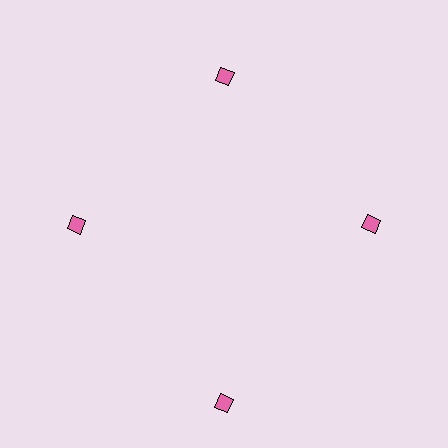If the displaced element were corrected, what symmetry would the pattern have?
It would have 4-fold rotational symmetry — the pattern would map onto itself every 90 degrees.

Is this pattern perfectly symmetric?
No. The 4 pink diamonds are arranged in a ring, but one element near the 6 o'clock position is pushed outward from the center, breaking the 4-fold rotational symmetry.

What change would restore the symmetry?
The symmetry would be restored by moving it inward, back onto the ring so that all 4 diamonds sit at equal angles and equal distance from the center.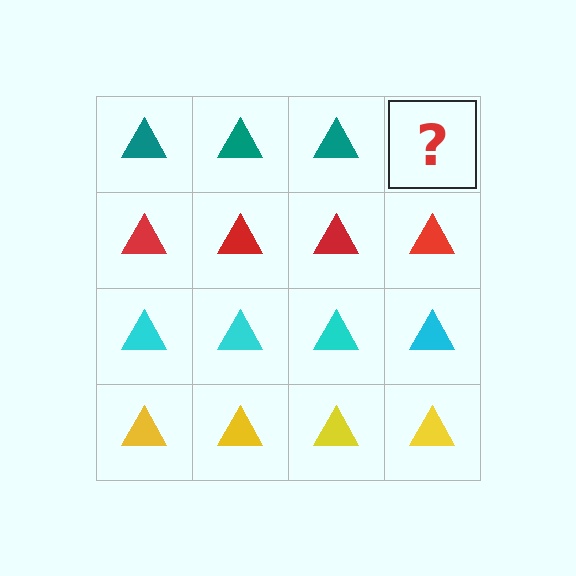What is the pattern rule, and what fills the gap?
The rule is that each row has a consistent color. The gap should be filled with a teal triangle.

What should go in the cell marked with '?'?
The missing cell should contain a teal triangle.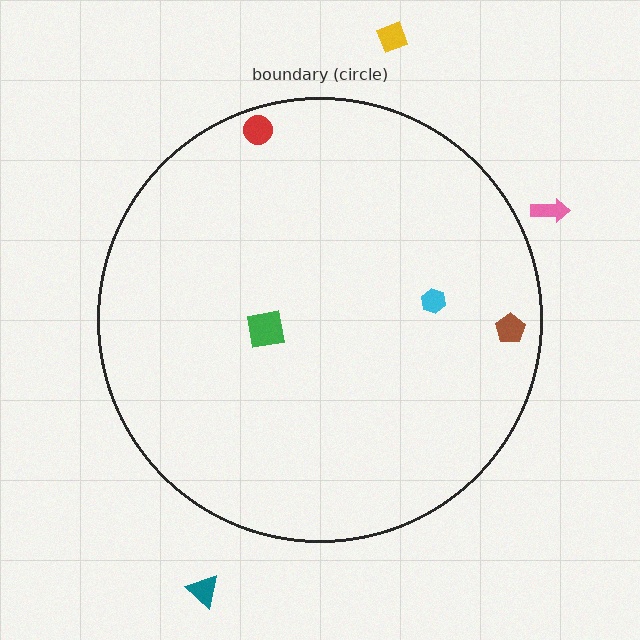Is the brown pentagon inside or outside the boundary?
Inside.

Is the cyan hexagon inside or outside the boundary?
Inside.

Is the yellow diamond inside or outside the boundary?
Outside.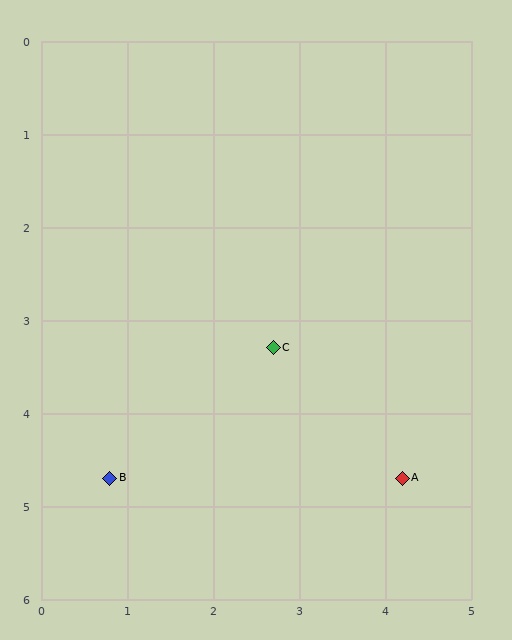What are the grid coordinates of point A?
Point A is at approximately (4.2, 4.7).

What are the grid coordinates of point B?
Point B is at approximately (0.8, 4.7).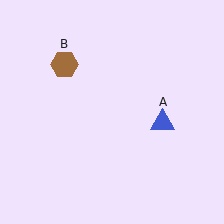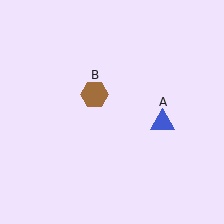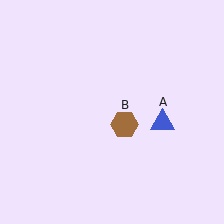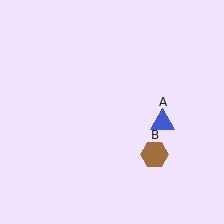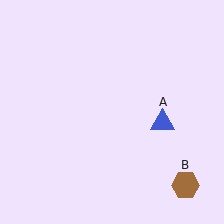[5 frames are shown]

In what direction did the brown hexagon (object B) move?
The brown hexagon (object B) moved down and to the right.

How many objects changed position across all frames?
1 object changed position: brown hexagon (object B).